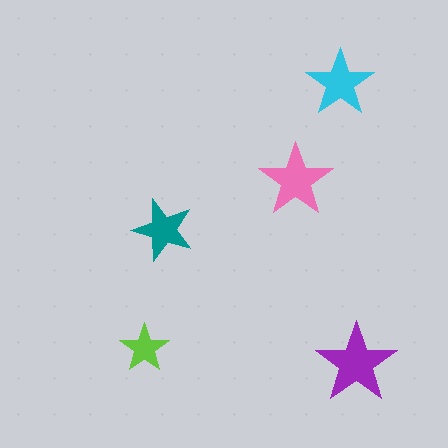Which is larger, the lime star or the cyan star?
The cyan one.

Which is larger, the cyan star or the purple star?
The purple one.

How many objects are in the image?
There are 5 objects in the image.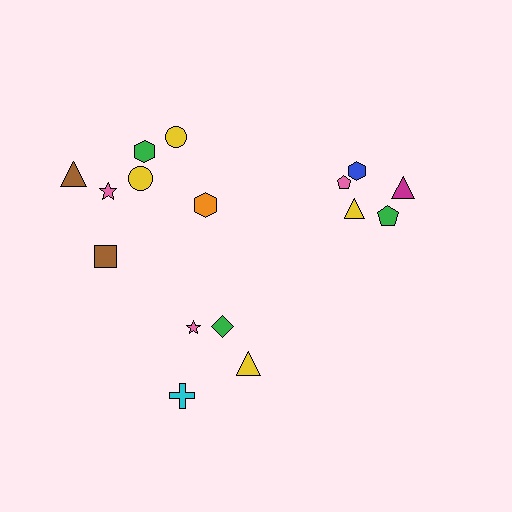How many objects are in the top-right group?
There are 5 objects.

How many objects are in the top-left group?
There are 7 objects.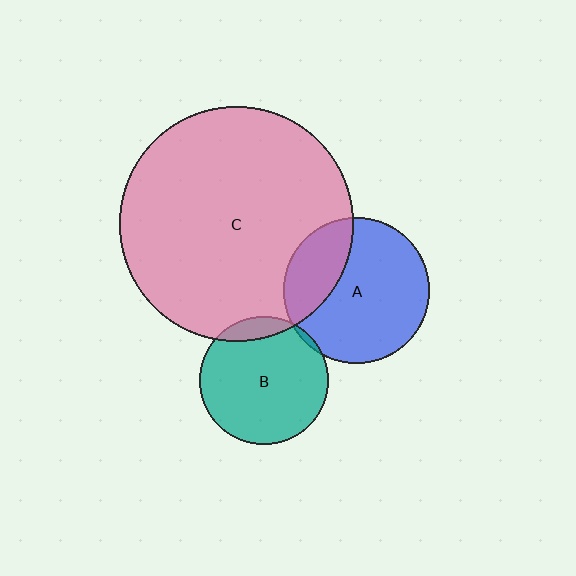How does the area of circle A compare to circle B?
Approximately 1.3 times.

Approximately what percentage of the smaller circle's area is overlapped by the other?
Approximately 5%.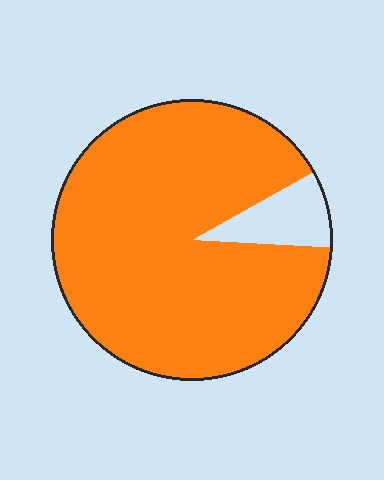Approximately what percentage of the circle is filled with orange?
Approximately 90%.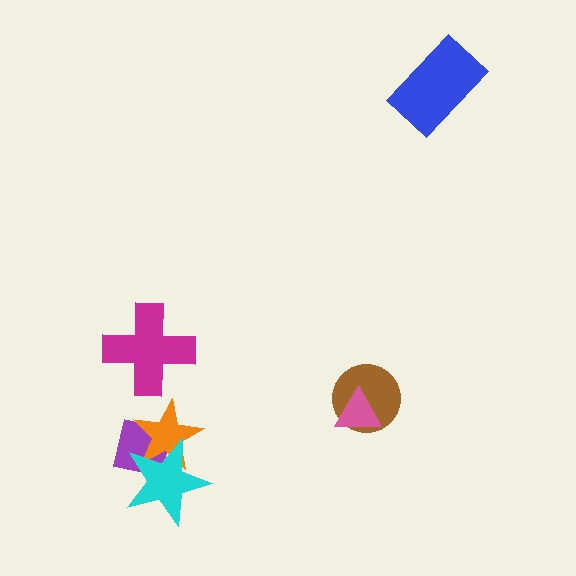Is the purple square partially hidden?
Yes, it is partially covered by another shape.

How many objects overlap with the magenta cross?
0 objects overlap with the magenta cross.